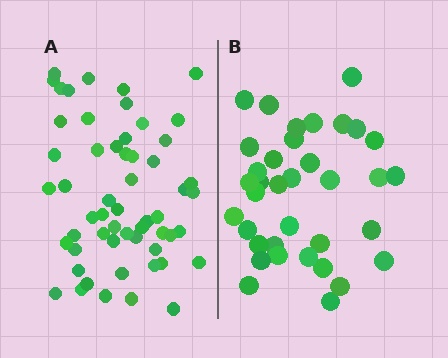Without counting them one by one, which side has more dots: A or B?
Region A (the left region) has more dots.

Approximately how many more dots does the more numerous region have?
Region A has approximately 20 more dots than region B.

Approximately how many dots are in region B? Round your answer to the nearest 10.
About 40 dots. (The exact count is 36, which rounds to 40.)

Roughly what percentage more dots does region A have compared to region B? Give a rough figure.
About 55% more.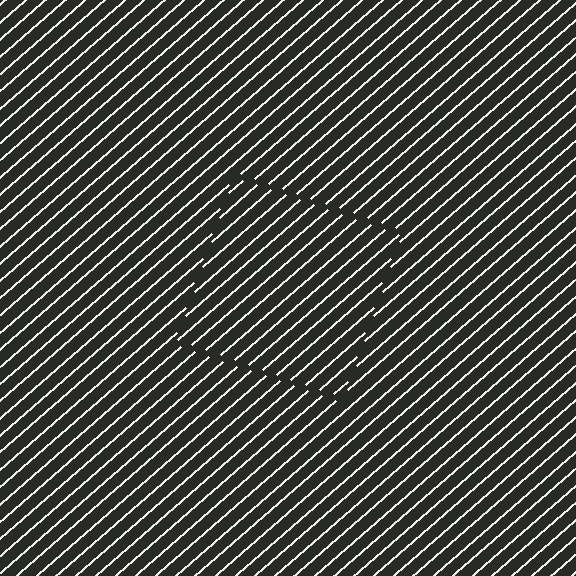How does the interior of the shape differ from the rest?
The interior of the shape contains the same grating, shifted by half a period — the contour is defined by the phase discontinuity where line-ends from the inner and outer gratings abut.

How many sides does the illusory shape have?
4 sides — the line-ends trace a square.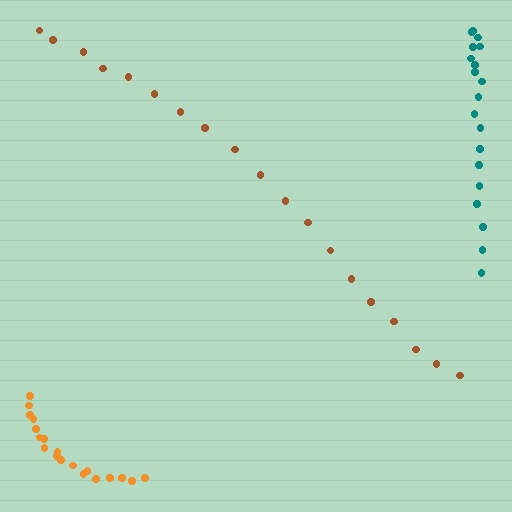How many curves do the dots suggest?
There are 3 distinct paths.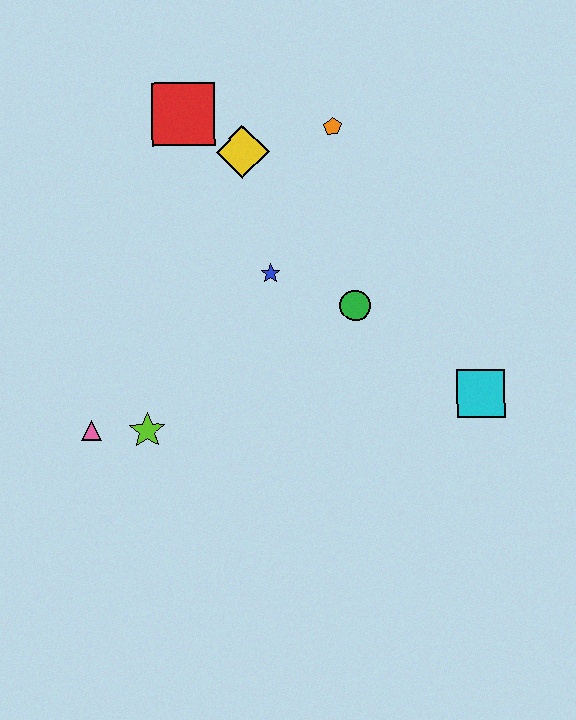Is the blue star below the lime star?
No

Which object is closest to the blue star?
The green circle is closest to the blue star.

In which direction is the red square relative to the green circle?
The red square is above the green circle.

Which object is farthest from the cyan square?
The red square is farthest from the cyan square.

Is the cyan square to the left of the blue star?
No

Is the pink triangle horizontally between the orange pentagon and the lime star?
No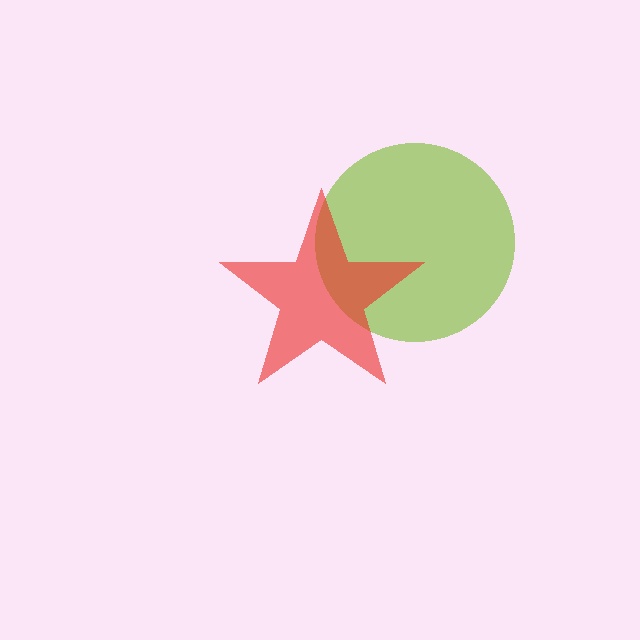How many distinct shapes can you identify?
There are 2 distinct shapes: a lime circle, a red star.